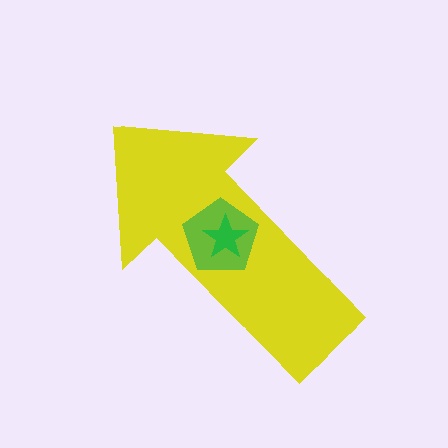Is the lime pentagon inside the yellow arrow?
Yes.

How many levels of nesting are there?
3.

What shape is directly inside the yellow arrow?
The lime pentagon.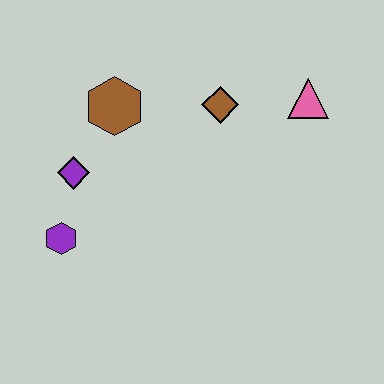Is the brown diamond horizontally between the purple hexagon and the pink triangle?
Yes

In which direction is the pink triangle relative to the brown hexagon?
The pink triangle is to the right of the brown hexagon.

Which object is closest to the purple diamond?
The purple hexagon is closest to the purple diamond.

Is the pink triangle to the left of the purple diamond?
No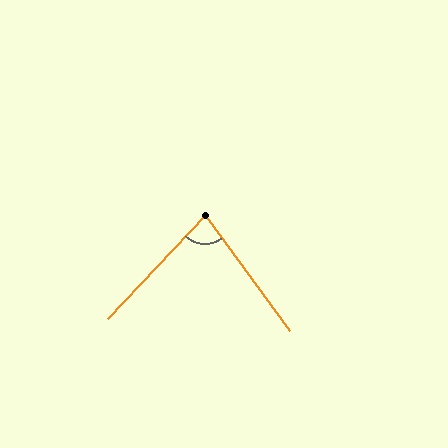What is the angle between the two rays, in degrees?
Approximately 80 degrees.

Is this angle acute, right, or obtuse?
It is acute.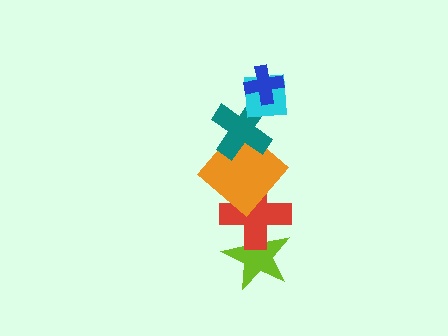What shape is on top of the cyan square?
The blue cross is on top of the cyan square.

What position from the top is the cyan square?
The cyan square is 2nd from the top.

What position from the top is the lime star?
The lime star is 6th from the top.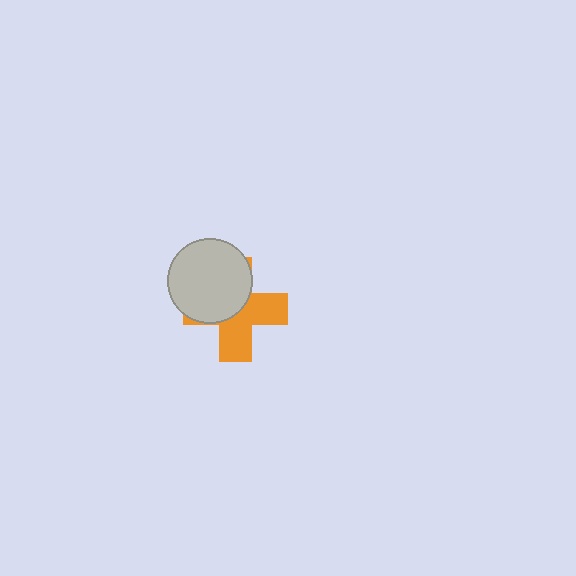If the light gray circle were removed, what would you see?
You would see the complete orange cross.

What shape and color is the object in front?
The object in front is a light gray circle.